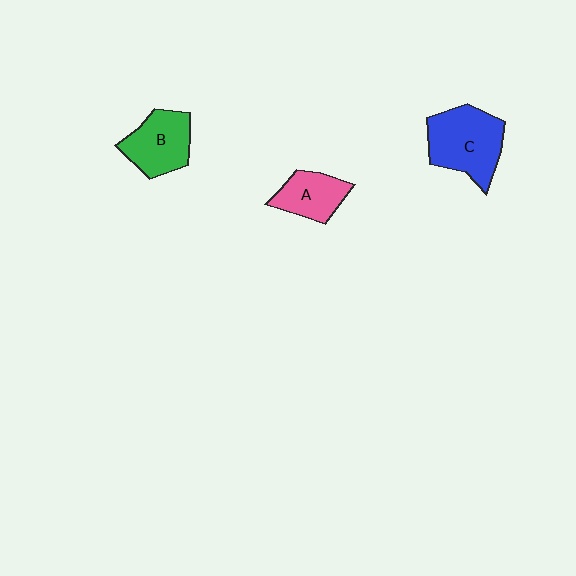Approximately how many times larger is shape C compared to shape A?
Approximately 1.7 times.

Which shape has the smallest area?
Shape A (pink).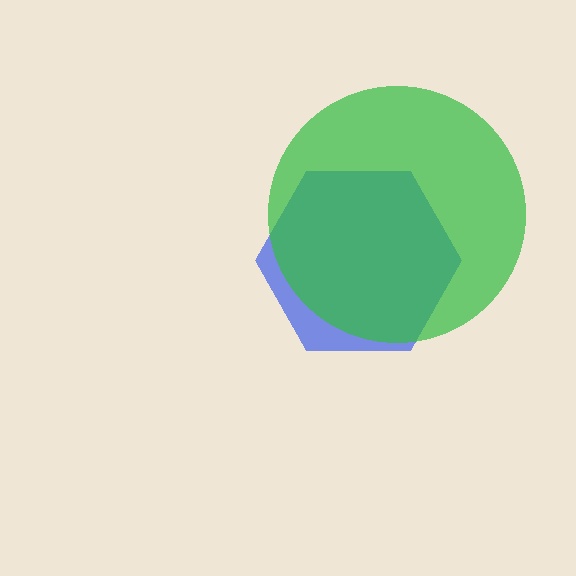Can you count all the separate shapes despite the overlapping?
Yes, there are 2 separate shapes.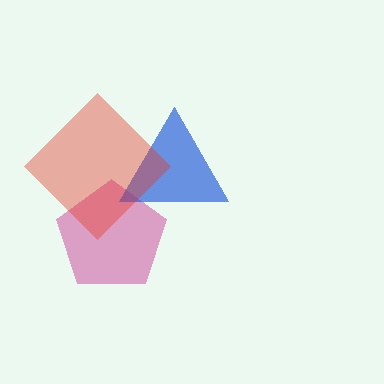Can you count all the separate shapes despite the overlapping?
Yes, there are 3 separate shapes.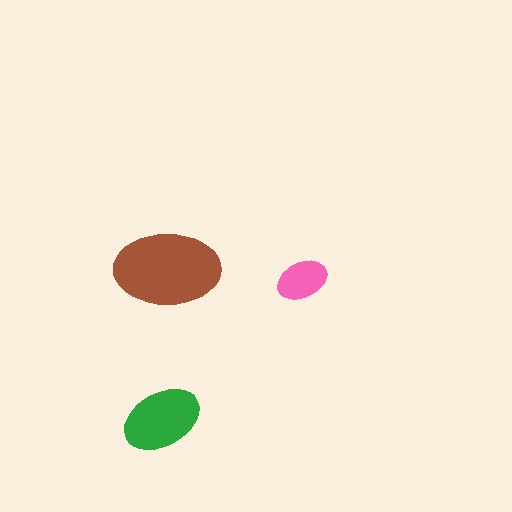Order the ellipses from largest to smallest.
the brown one, the green one, the pink one.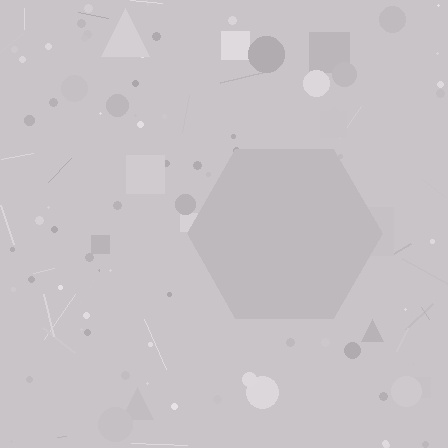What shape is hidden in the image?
A hexagon is hidden in the image.